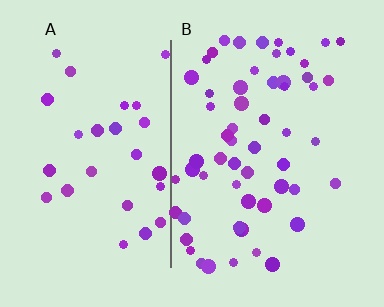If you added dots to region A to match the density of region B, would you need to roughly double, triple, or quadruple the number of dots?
Approximately double.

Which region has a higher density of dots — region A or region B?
B (the right).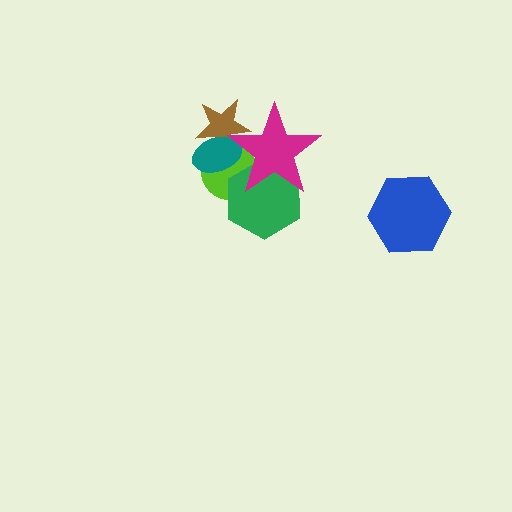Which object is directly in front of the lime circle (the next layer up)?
The green hexagon is directly in front of the lime circle.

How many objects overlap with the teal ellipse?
3 objects overlap with the teal ellipse.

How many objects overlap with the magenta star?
4 objects overlap with the magenta star.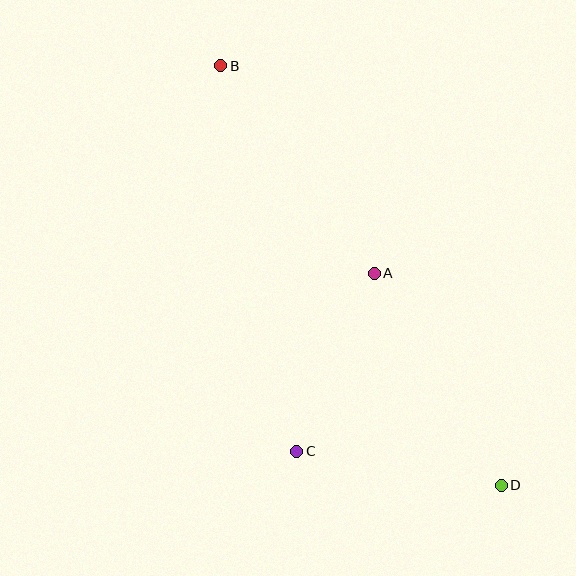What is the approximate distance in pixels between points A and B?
The distance between A and B is approximately 258 pixels.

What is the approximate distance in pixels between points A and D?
The distance between A and D is approximately 247 pixels.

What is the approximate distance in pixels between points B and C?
The distance between B and C is approximately 393 pixels.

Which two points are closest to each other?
Points A and C are closest to each other.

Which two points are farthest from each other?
Points B and D are farthest from each other.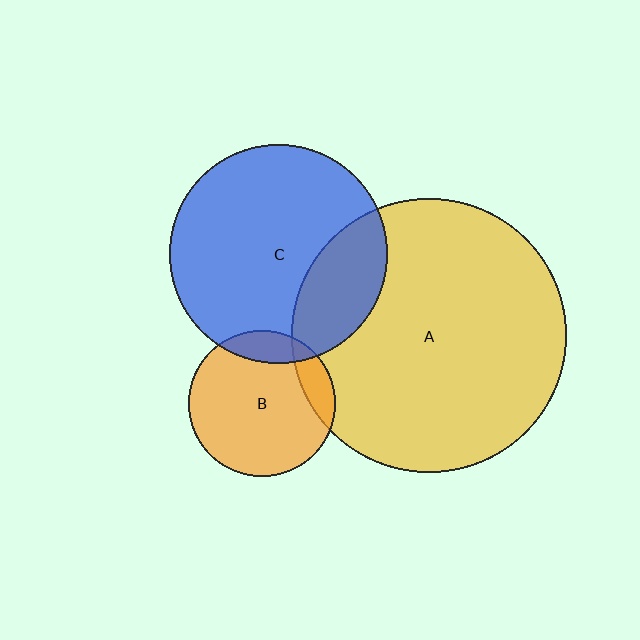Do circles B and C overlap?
Yes.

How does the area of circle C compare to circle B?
Approximately 2.2 times.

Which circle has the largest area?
Circle A (yellow).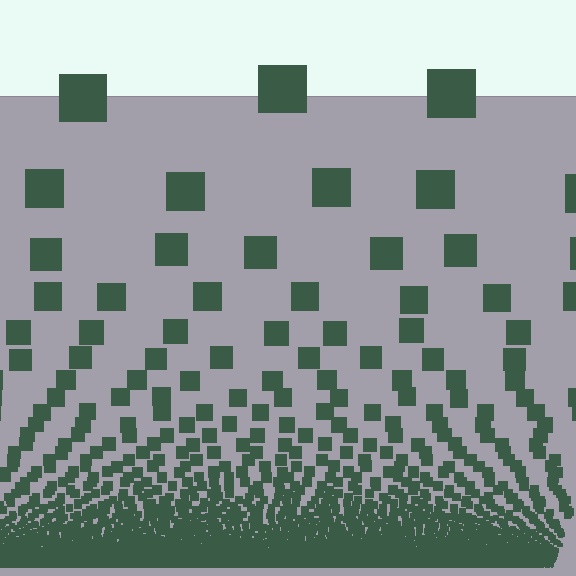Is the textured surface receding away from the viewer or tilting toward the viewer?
The surface appears to tilt toward the viewer. Texture elements get larger and sparser toward the top.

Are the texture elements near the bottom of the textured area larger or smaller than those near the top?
Smaller. The gradient is inverted — elements near the bottom are smaller and denser.